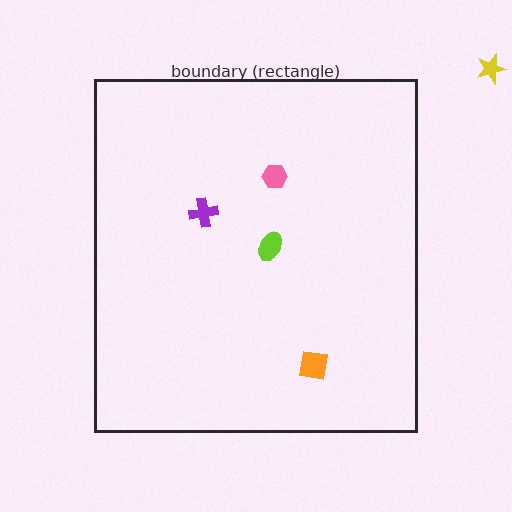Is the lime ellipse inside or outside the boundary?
Inside.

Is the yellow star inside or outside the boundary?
Outside.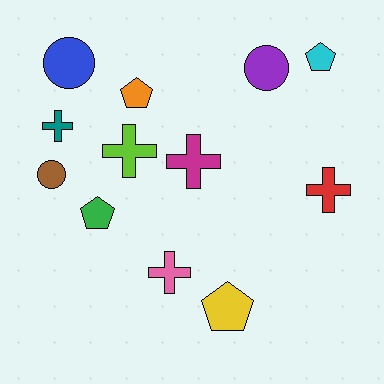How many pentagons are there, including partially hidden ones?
There are 4 pentagons.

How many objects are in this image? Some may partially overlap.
There are 12 objects.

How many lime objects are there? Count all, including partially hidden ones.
There is 1 lime object.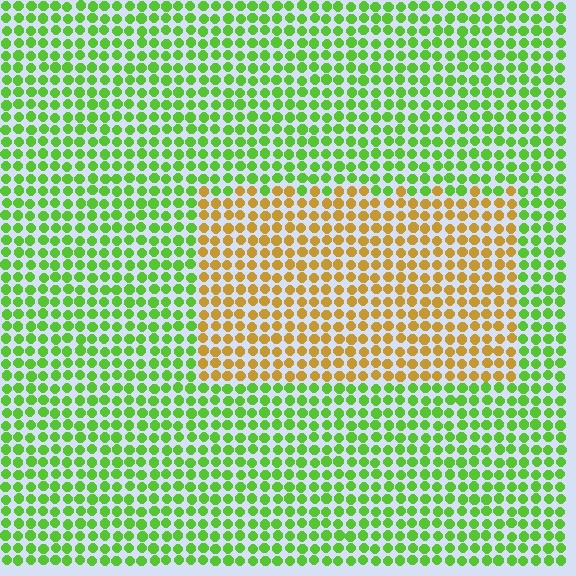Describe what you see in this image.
The image is filled with small lime elements in a uniform arrangement. A rectangle-shaped region is visible where the elements are tinted to a slightly different hue, forming a subtle color boundary.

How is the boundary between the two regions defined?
The boundary is defined purely by a slight shift in hue (about 63 degrees). Spacing, size, and orientation are identical on both sides.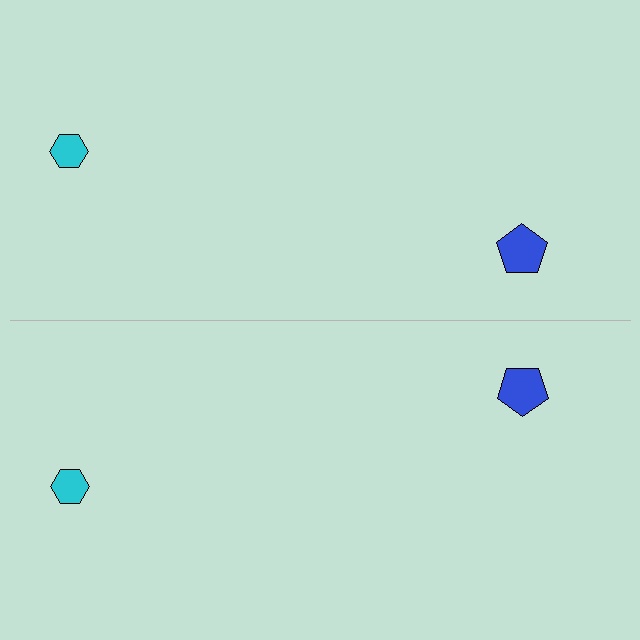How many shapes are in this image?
There are 4 shapes in this image.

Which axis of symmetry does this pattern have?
The pattern has a horizontal axis of symmetry running through the center of the image.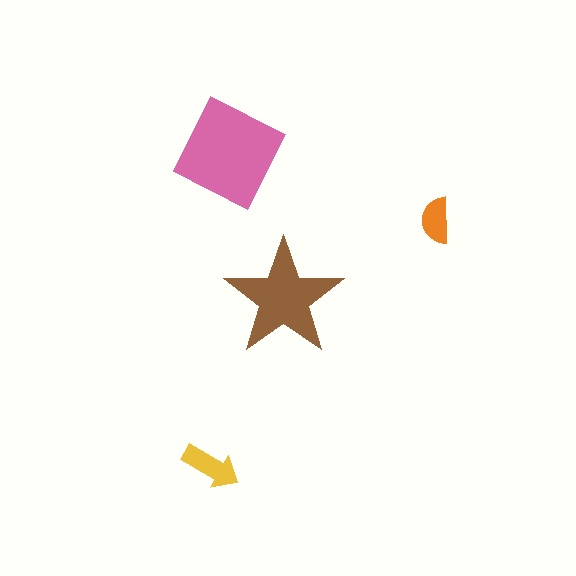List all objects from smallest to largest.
The orange semicircle, the yellow arrow, the brown star, the pink square.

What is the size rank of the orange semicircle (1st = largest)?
4th.